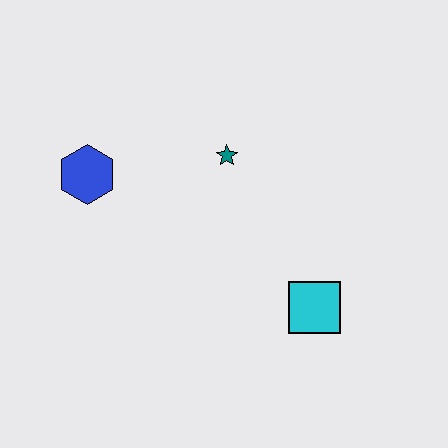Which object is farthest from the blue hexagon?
The cyan square is farthest from the blue hexagon.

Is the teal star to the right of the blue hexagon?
Yes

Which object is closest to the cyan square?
The teal star is closest to the cyan square.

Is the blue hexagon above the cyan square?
Yes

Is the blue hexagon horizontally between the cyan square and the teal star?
No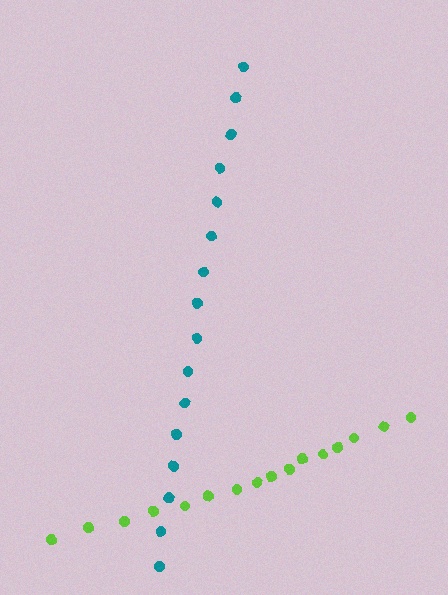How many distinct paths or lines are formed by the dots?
There are 2 distinct paths.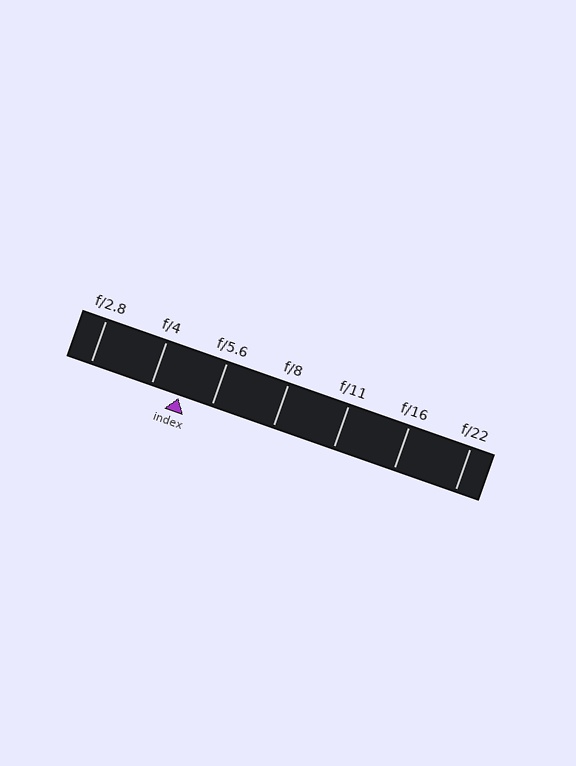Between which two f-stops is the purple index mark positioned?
The index mark is between f/4 and f/5.6.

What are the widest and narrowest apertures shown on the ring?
The widest aperture shown is f/2.8 and the narrowest is f/22.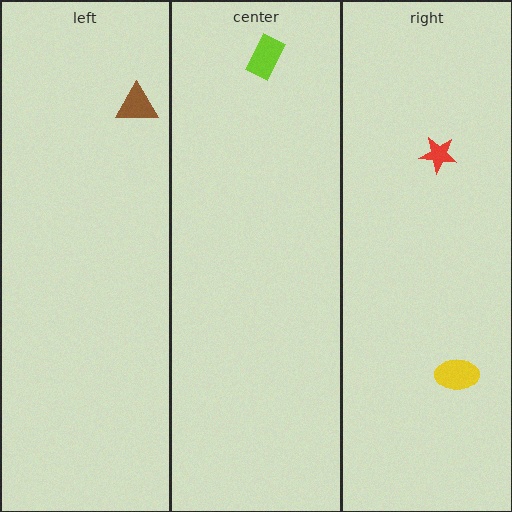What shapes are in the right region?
The red star, the yellow ellipse.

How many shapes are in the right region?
2.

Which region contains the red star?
The right region.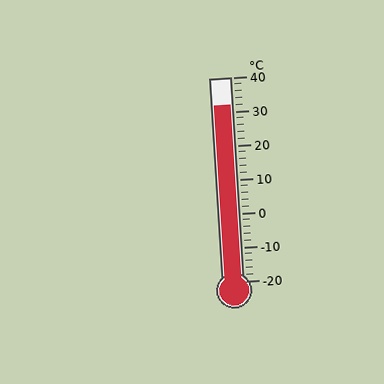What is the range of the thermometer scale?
The thermometer scale ranges from -20°C to 40°C.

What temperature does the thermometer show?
The thermometer shows approximately 32°C.